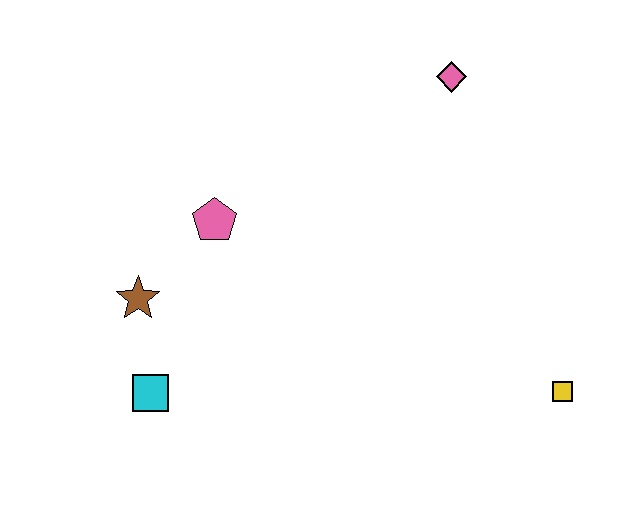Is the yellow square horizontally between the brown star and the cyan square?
No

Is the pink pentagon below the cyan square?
No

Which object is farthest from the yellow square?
The brown star is farthest from the yellow square.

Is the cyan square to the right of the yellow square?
No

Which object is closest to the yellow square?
The pink diamond is closest to the yellow square.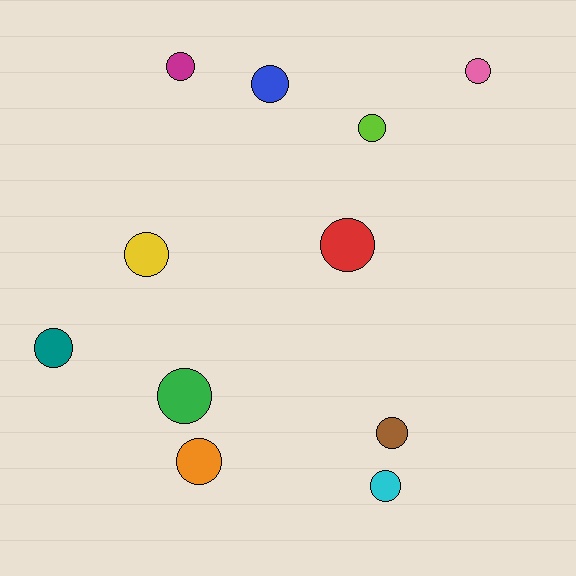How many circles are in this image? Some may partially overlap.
There are 11 circles.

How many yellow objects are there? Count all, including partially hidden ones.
There is 1 yellow object.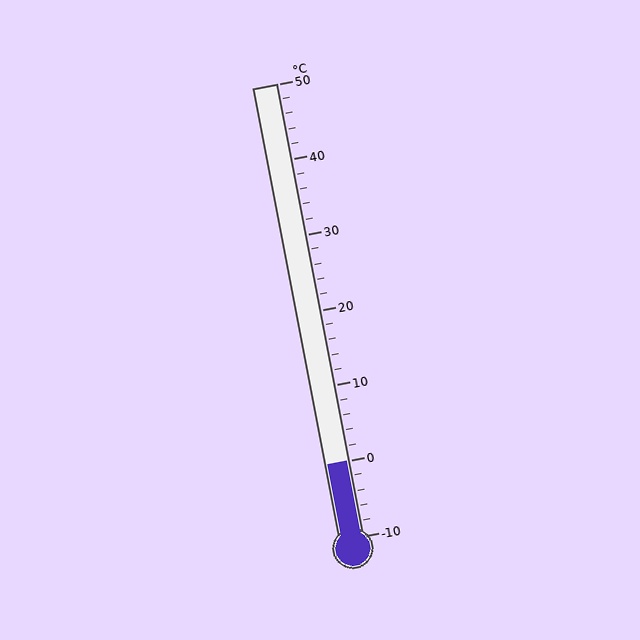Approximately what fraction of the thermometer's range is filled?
The thermometer is filled to approximately 15% of its range.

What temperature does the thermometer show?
The thermometer shows approximately 0°C.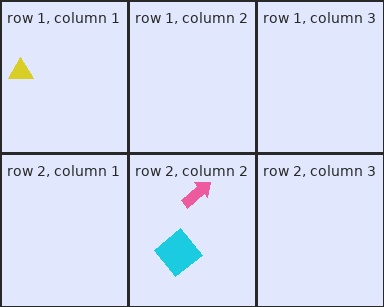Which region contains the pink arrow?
The row 2, column 2 region.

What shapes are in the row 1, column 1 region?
The yellow triangle.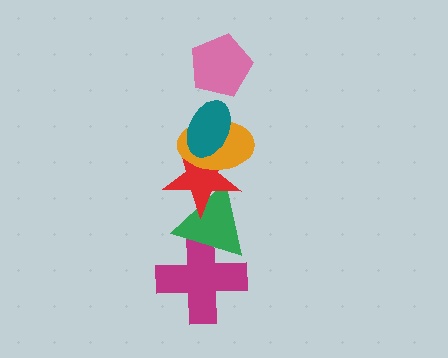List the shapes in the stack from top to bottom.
From top to bottom: the pink pentagon, the teal ellipse, the orange ellipse, the red star, the green triangle, the magenta cross.